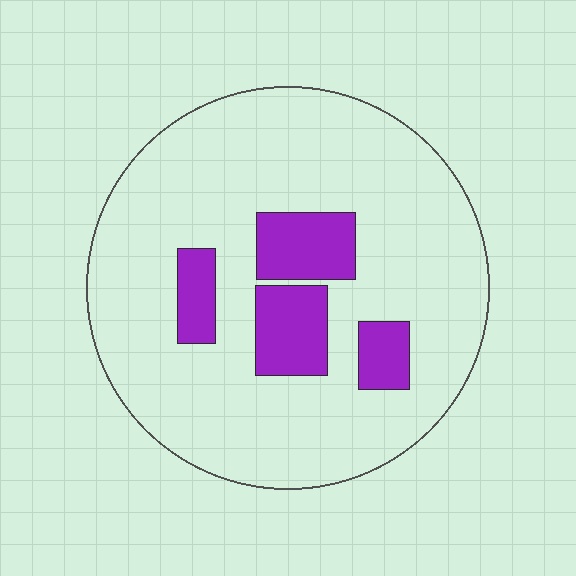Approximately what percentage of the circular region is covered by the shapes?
Approximately 15%.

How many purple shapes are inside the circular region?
4.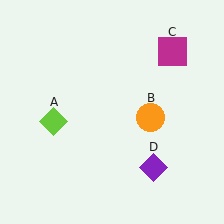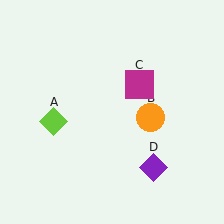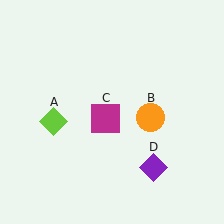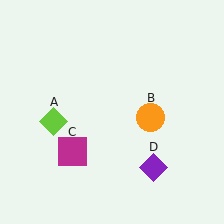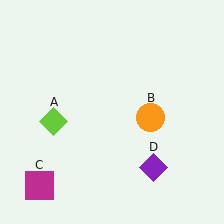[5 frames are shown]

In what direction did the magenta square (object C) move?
The magenta square (object C) moved down and to the left.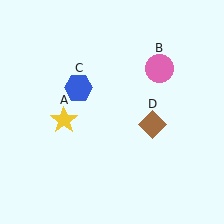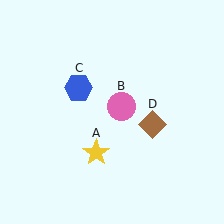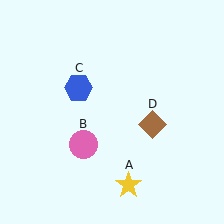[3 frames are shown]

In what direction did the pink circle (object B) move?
The pink circle (object B) moved down and to the left.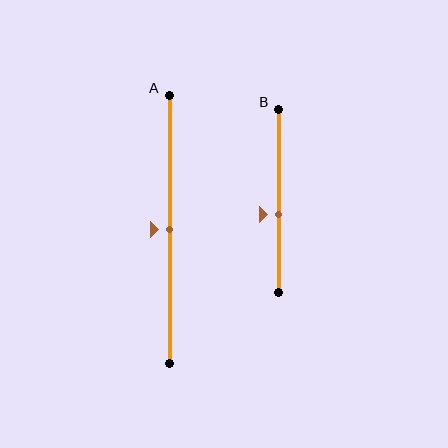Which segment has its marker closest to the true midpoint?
Segment A has its marker closest to the true midpoint.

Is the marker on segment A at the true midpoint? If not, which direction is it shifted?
Yes, the marker on segment A is at the true midpoint.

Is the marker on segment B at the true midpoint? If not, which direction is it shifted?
No, the marker on segment B is shifted downward by about 8% of the segment length.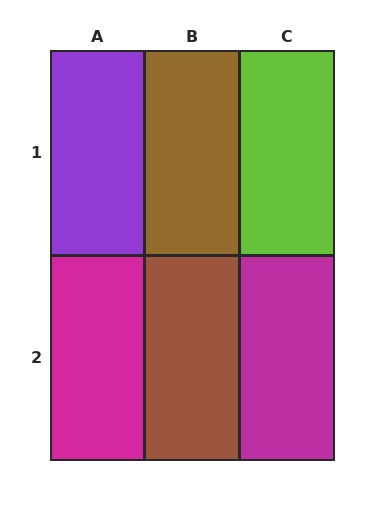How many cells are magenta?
2 cells are magenta.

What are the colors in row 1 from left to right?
Purple, brown, lime.